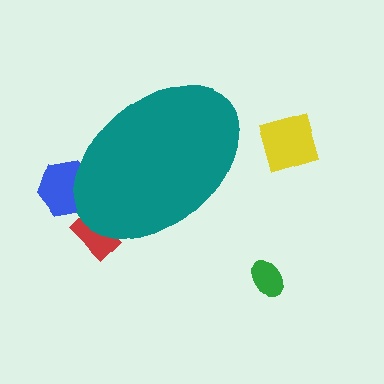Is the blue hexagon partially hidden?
Yes, the blue hexagon is partially hidden behind the teal ellipse.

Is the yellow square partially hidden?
No, the yellow square is fully visible.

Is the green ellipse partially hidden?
No, the green ellipse is fully visible.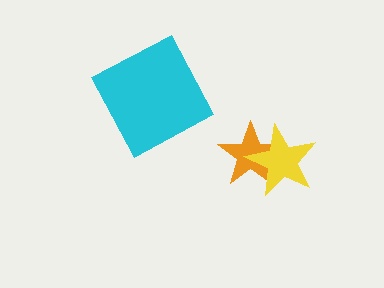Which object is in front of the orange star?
The yellow star is in front of the orange star.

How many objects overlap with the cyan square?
0 objects overlap with the cyan square.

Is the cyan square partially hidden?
No, no other shape covers it.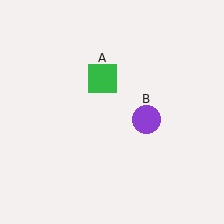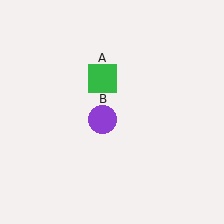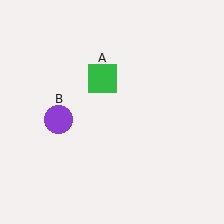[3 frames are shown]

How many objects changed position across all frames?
1 object changed position: purple circle (object B).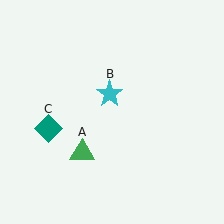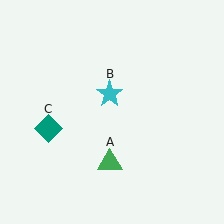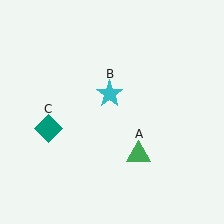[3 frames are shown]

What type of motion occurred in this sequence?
The green triangle (object A) rotated counterclockwise around the center of the scene.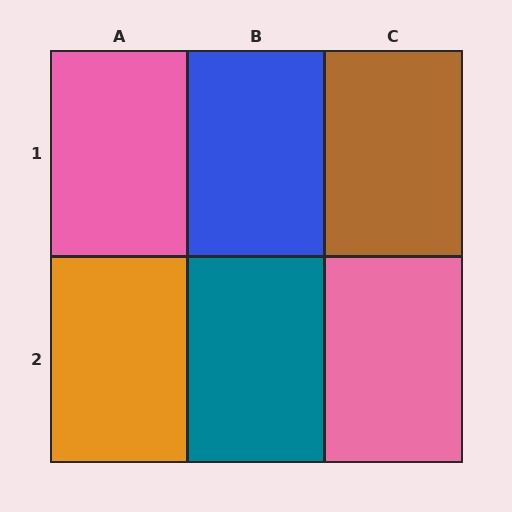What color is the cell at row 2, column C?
Pink.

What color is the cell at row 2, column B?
Teal.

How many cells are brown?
1 cell is brown.